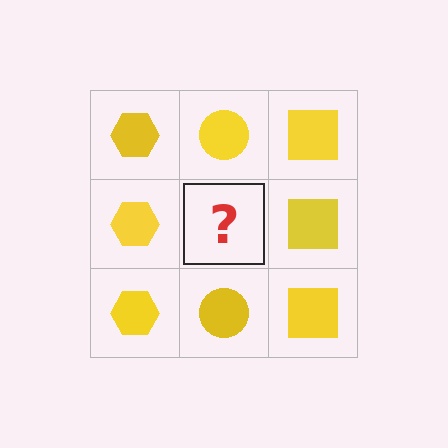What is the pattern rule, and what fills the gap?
The rule is that each column has a consistent shape. The gap should be filled with a yellow circle.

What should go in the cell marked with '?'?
The missing cell should contain a yellow circle.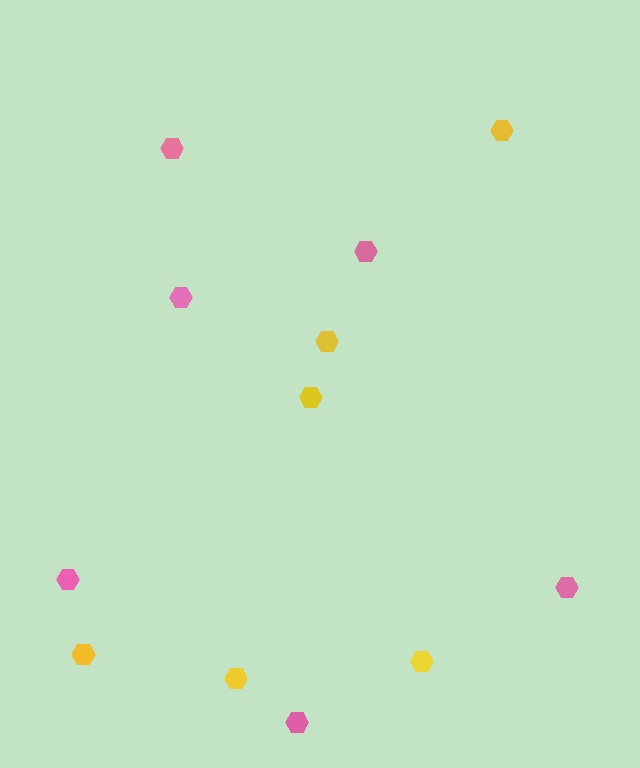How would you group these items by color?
There are 2 groups: one group of pink hexagons (6) and one group of yellow hexagons (6).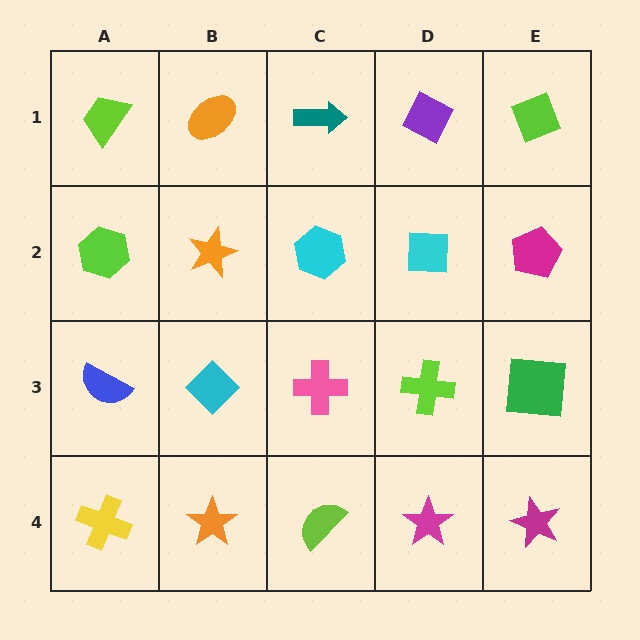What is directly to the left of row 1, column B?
A lime trapezoid.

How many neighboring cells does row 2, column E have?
3.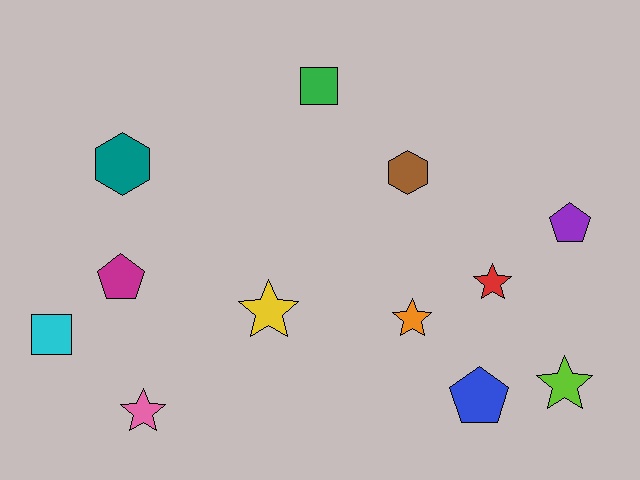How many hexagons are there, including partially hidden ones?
There are 2 hexagons.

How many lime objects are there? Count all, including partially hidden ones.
There is 1 lime object.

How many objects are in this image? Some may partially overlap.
There are 12 objects.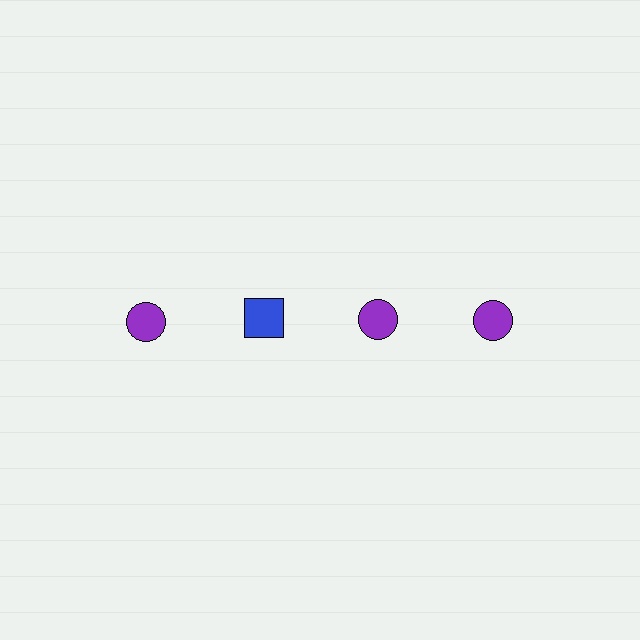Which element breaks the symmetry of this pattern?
The blue square in the top row, second from left column breaks the symmetry. All other shapes are purple circles.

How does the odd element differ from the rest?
It differs in both color (blue instead of purple) and shape (square instead of circle).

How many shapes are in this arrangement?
There are 4 shapes arranged in a grid pattern.